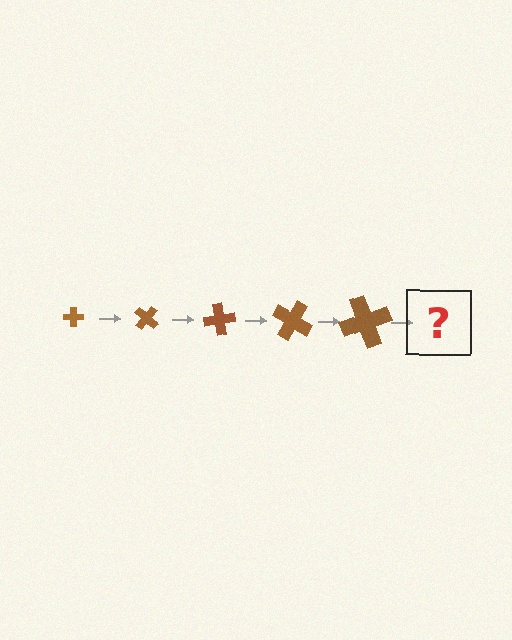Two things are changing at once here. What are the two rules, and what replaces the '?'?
The two rules are that the cross grows larger each step and it rotates 40 degrees each step. The '?' should be a cross, larger than the previous one and rotated 200 degrees from the start.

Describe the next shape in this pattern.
It should be a cross, larger than the previous one and rotated 200 degrees from the start.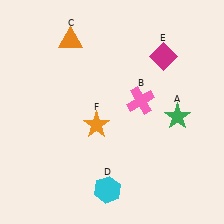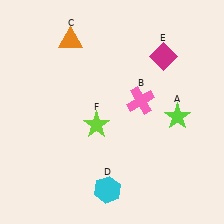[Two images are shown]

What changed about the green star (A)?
In Image 1, A is green. In Image 2, it changed to lime.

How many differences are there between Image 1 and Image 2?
There are 2 differences between the two images.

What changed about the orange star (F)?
In Image 1, F is orange. In Image 2, it changed to lime.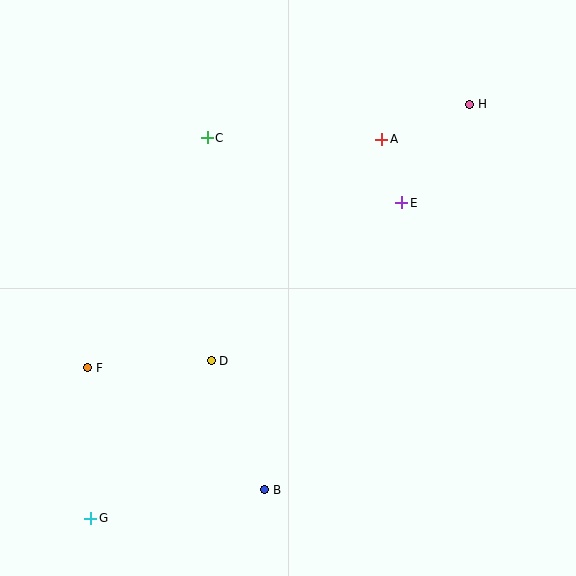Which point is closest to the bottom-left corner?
Point G is closest to the bottom-left corner.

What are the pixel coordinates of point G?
Point G is at (91, 518).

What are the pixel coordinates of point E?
Point E is at (402, 203).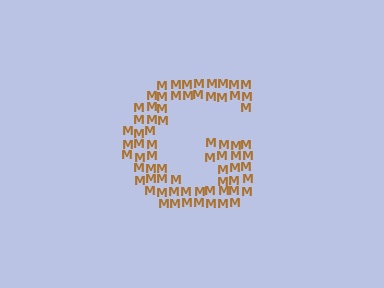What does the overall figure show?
The overall figure shows the letter G.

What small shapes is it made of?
It is made of small letter M's.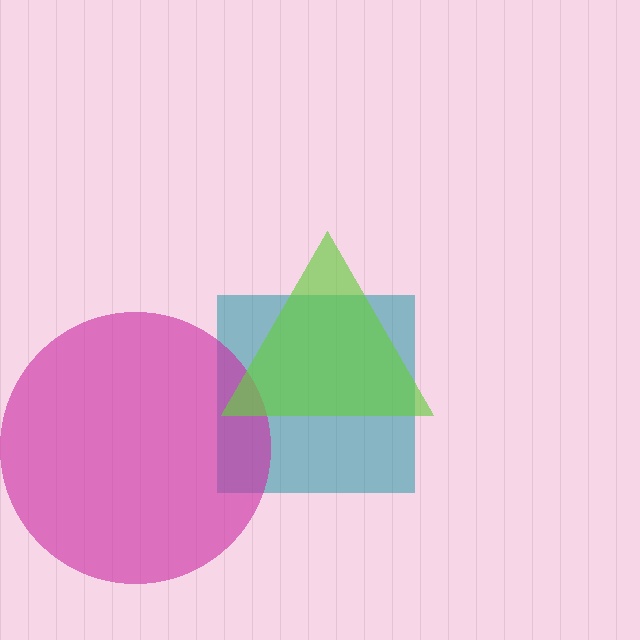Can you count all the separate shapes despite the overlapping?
Yes, there are 3 separate shapes.